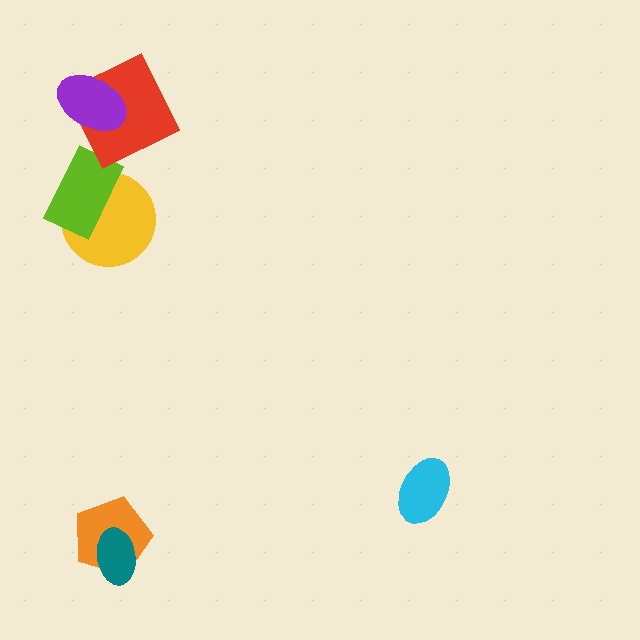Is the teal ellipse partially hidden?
No, no other shape covers it.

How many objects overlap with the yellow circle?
1 object overlaps with the yellow circle.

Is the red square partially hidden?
Yes, it is partially covered by another shape.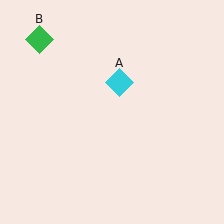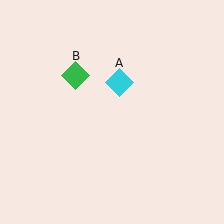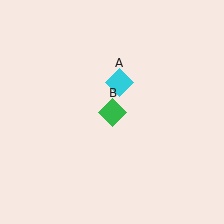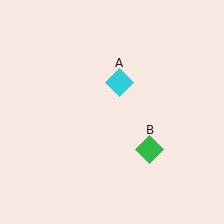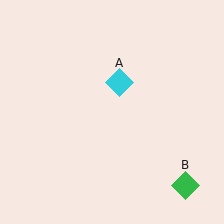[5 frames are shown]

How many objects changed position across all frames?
1 object changed position: green diamond (object B).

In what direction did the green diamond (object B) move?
The green diamond (object B) moved down and to the right.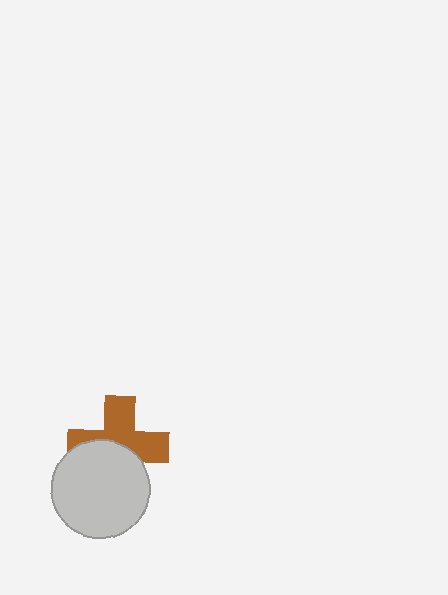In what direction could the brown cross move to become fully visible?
The brown cross could move up. That would shift it out from behind the light gray circle entirely.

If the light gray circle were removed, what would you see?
You would see the complete brown cross.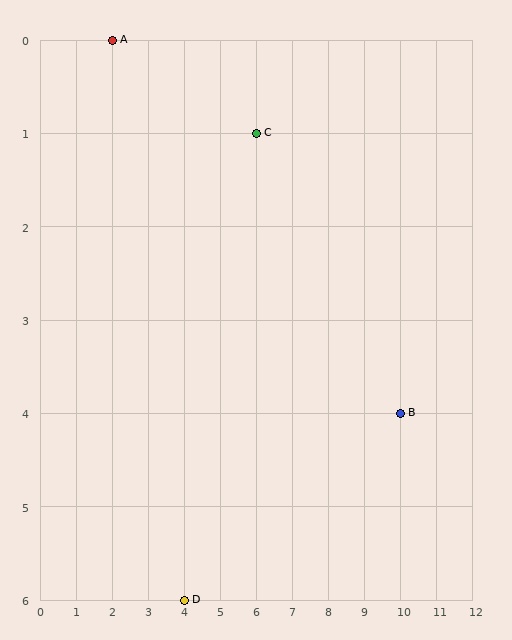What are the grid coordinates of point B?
Point B is at grid coordinates (10, 4).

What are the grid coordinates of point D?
Point D is at grid coordinates (4, 6).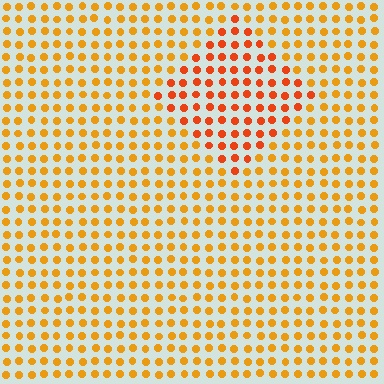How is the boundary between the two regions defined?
The boundary is defined purely by a slight shift in hue (about 25 degrees). Spacing, size, and orientation are identical on both sides.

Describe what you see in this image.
The image is filled with small orange elements in a uniform arrangement. A diamond-shaped region is visible where the elements are tinted to a slightly different hue, forming a subtle color boundary.